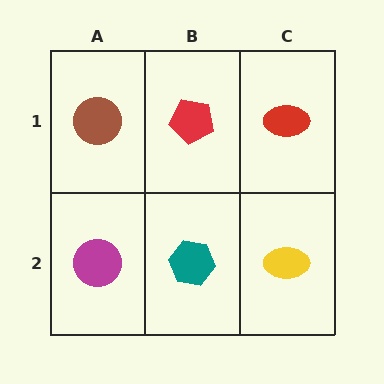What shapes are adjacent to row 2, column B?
A red pentagon (row 1, column B), a magenta circle (row 2, column A), a yellow ellipse (row 2, column C).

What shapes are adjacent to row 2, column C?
A red ellipse (row 1, column C), a teal hexagon (row 2, column B).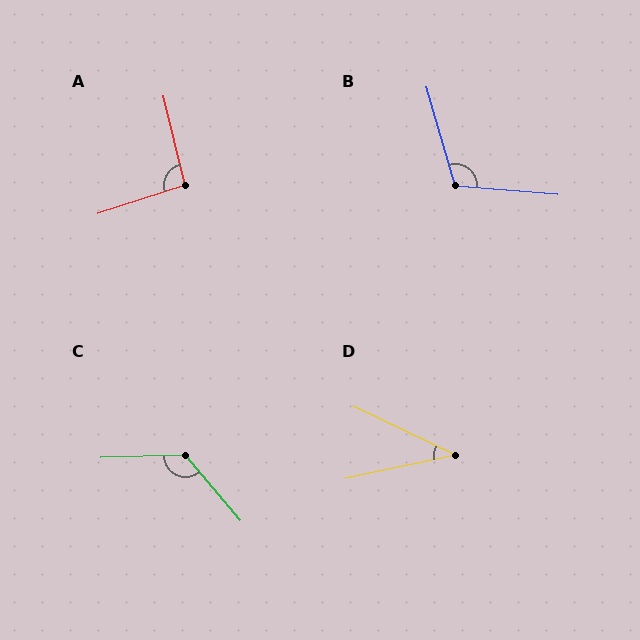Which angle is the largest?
C, at approximately 128 degrees.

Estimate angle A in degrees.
Approximately 94 degrees.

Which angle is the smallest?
D, at approximately 38 degrees.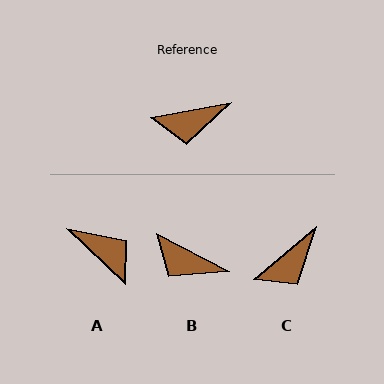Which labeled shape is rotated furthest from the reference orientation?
A, about 126 degrees away.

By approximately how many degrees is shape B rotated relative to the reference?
Approximately 38 degrees clockwise.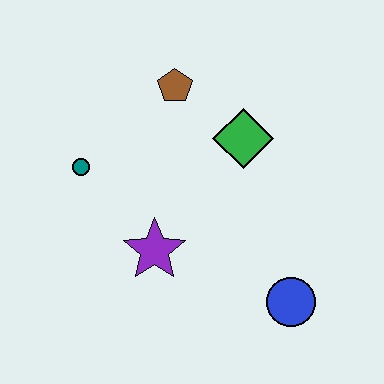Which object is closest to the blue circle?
The purple star is closest to the blue circle.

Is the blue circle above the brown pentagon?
No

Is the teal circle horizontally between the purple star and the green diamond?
No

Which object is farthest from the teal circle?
The blue circle is farthest from the teal circle.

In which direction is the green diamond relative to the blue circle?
The green diamond is above the blue circle.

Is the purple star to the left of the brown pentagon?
Yes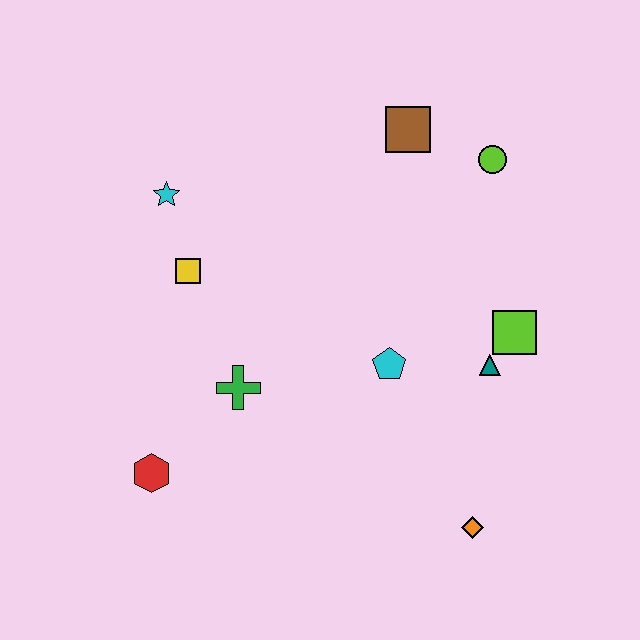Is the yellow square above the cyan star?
No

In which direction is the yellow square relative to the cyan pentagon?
The yellow square is to the left of the cyan pentagon.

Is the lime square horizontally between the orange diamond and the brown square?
No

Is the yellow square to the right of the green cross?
No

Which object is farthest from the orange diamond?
The cyan star is farthest from the orange diamond.